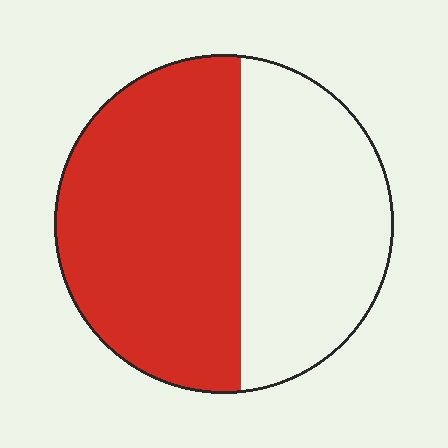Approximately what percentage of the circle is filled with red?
Approximately 55%.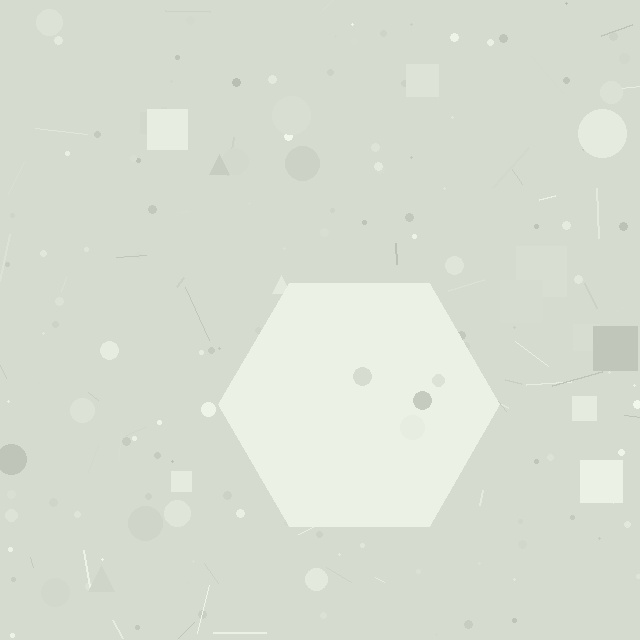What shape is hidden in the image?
A hexagon is hidden in the image.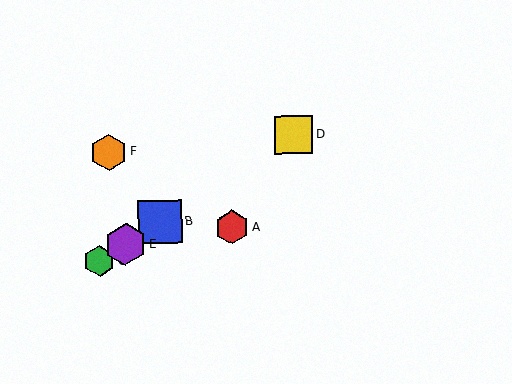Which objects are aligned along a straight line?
Objects B, C, D, E are aligned along a straight line.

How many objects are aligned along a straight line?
4 objects (B, C, D, E) are aligned along a straight line.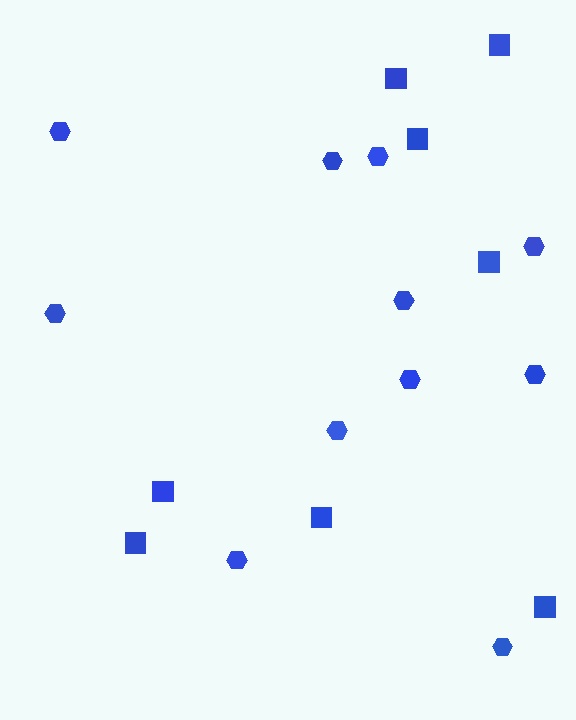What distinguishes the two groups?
There are 2 groups: one group of hexagons (11) and one group of squares (8).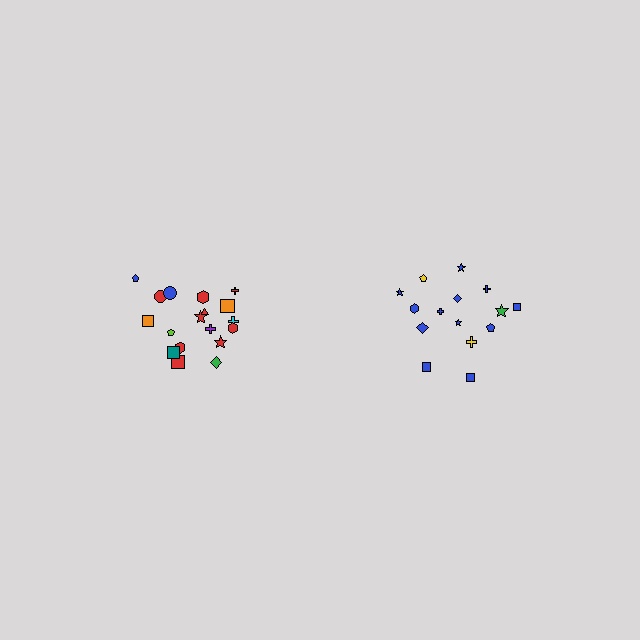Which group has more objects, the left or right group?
The left group.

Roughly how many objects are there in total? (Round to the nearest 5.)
Roughly 35 objects in total.